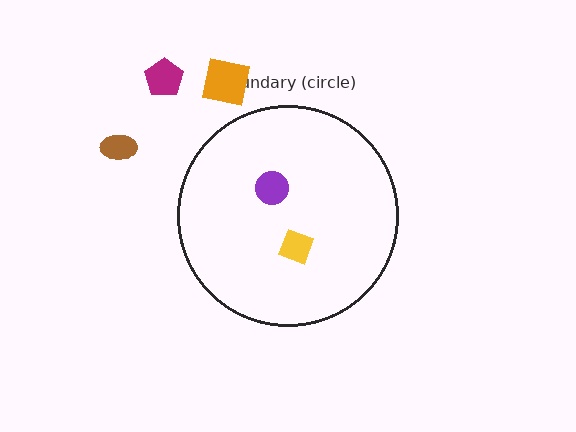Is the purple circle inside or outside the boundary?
Inside.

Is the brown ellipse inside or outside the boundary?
Outside.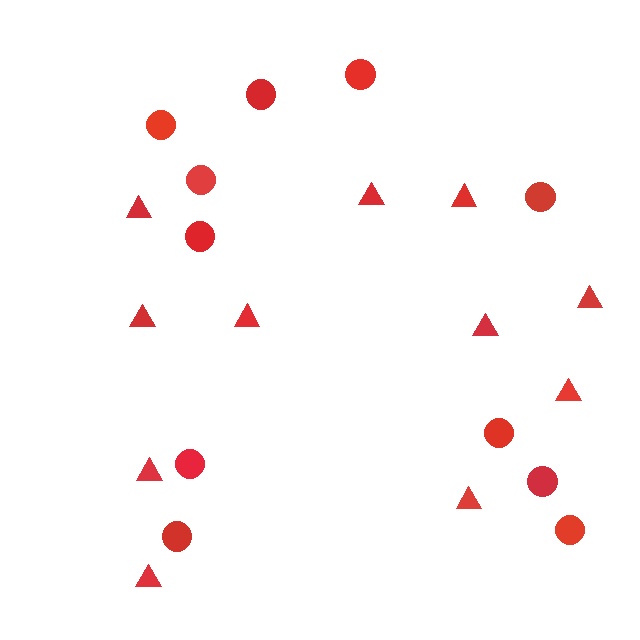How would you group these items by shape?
There are 2 groups: one group of triangles (11) and one group of circles (11).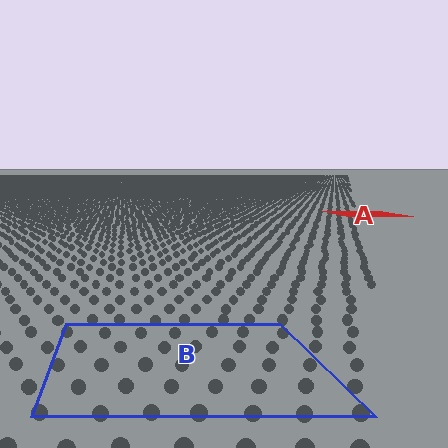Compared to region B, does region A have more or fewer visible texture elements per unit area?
Region A has more texture elements per unit area — they are packed more densely because it is farther away.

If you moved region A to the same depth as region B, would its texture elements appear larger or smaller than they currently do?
They would appear larger. At a closer depth, the same texture elements are projected at a bigger on-screen size.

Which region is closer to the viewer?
Region B is closer. The texture elements there are larger and more spread out.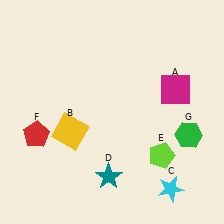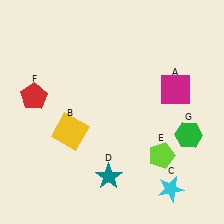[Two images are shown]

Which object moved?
The red pentagon (F) moved up.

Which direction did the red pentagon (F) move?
The red pentagon (F) moved up.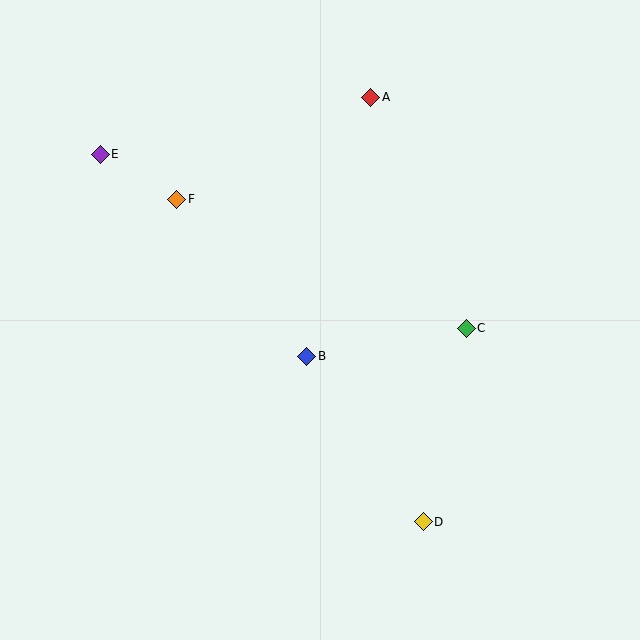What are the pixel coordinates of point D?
Point D is at (423, 522).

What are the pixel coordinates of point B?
Point B is at (307, 356).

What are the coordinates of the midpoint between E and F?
The midpoint between E and F is at (139, 177).